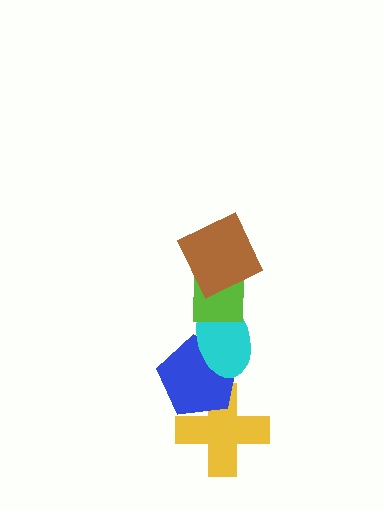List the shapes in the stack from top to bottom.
From top to bottom: the brown square, the lime square, the cyan ellipse, the blue pentagon, the yellow cross.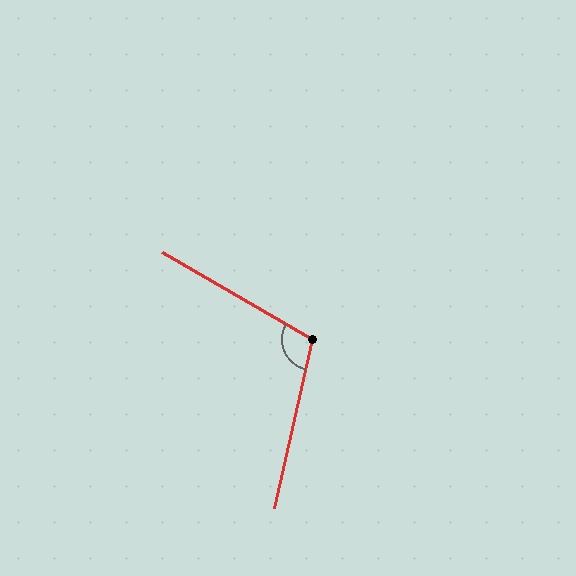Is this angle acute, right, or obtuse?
It is obtuse.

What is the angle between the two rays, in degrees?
Approximately 108 degrees.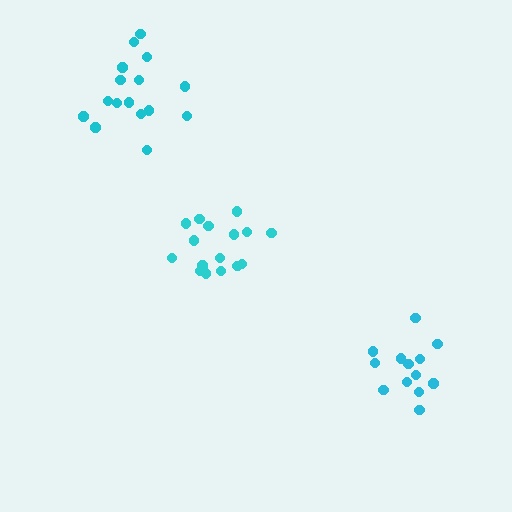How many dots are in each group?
Group 1: 16 dots, Group 2: 13 dots, Group 3: 16 dots (45 total).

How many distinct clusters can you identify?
There are 3 distinct clusters.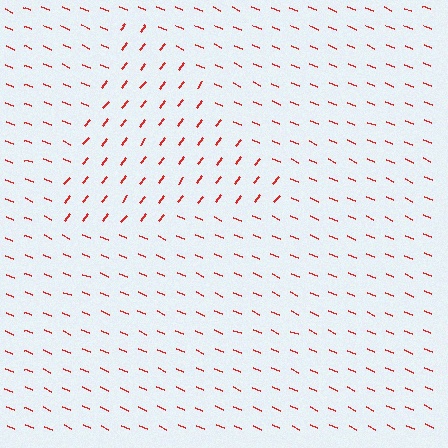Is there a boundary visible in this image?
Yes, there is a texture boundary formed by a change in line orientation.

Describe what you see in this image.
The image is filled with small red line segments. A triangle region in the image has lines oriented differently from the surrounding lines, creating a visible texture boundary.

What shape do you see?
I see a triangle.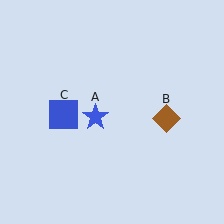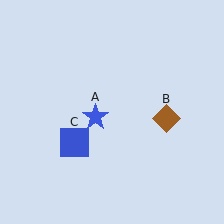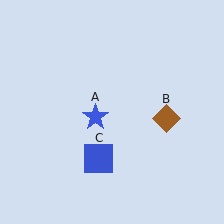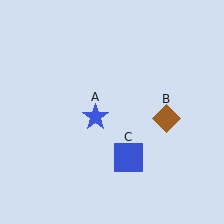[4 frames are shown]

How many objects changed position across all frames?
1 object changed position: blue square (object C).